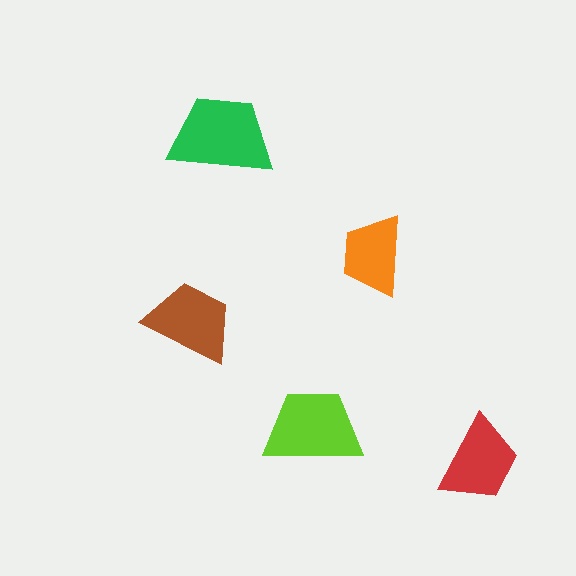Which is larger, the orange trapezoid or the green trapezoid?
The green one.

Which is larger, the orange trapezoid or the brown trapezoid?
The brown one.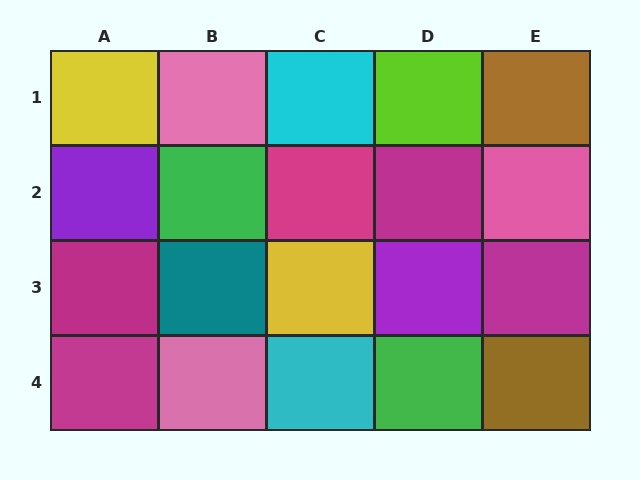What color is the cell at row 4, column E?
Brown.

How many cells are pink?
3 cells are pink.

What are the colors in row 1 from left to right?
Yellow, pink, cyan, lime, brown.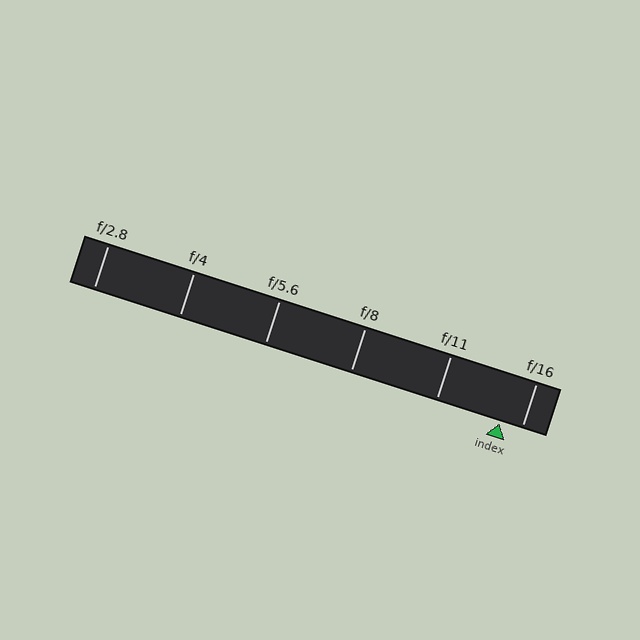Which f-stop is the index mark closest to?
The index mark is closest to f/16.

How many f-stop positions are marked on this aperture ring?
There are 6 f-stop positions marked.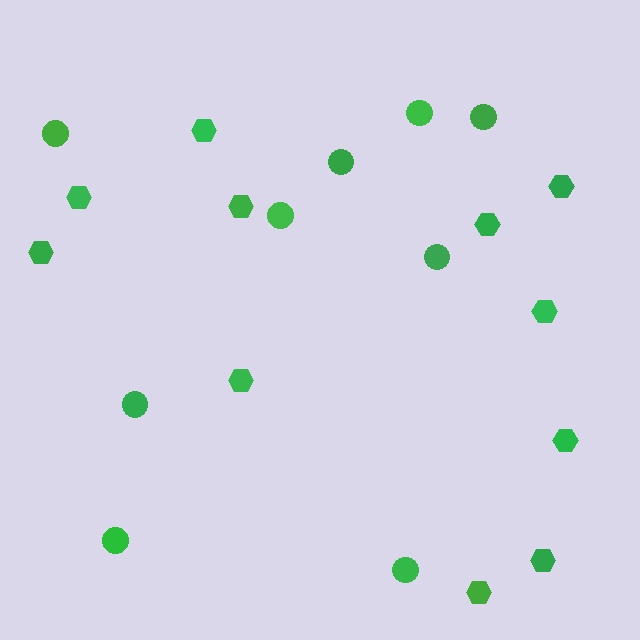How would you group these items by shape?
There are 2 groups: one group of hexagons (11) and one group of circles (9).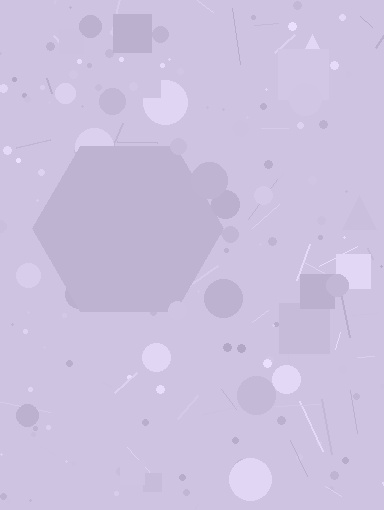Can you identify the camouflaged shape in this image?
The camouflaged shape is a hexagon.